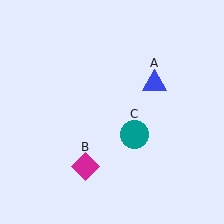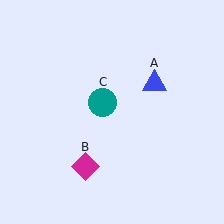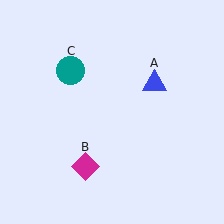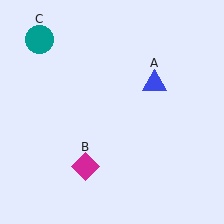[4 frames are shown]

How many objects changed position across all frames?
1 object changed position: teal circle (object C).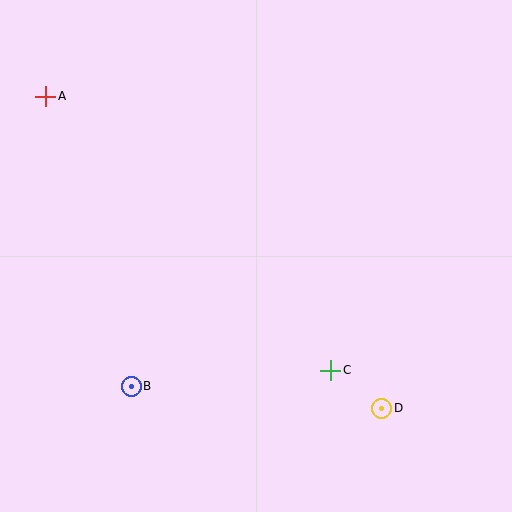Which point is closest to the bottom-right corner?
Point D is closest to the bottom-right corner.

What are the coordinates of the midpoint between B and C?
The midpoint between B and C is at (231, 378).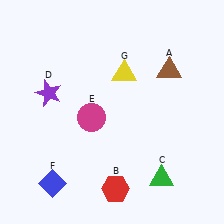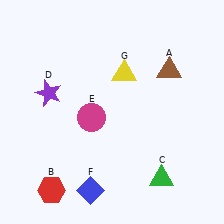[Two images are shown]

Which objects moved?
The objects that moved are: the red hexagon (B), the blue diamond (F).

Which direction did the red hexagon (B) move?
The red hexagon (B) moved left.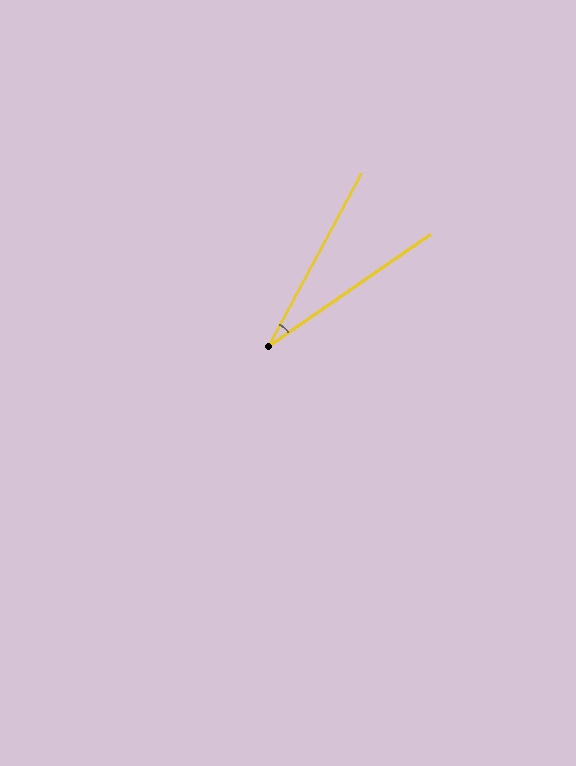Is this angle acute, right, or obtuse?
It is acute.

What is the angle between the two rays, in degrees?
Approximately 27 degrees.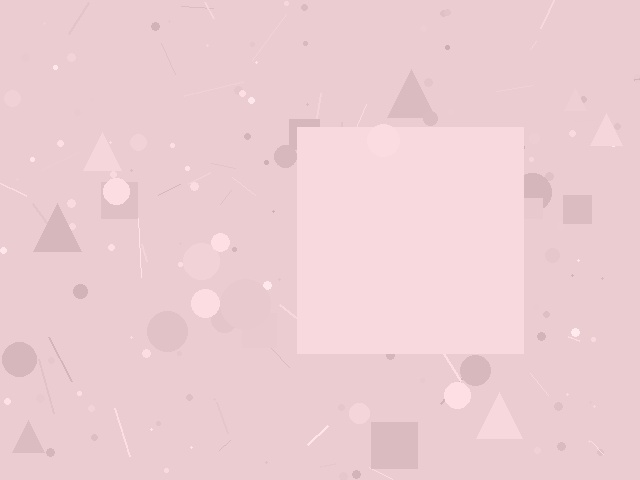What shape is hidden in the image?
A square is hidden in the image.